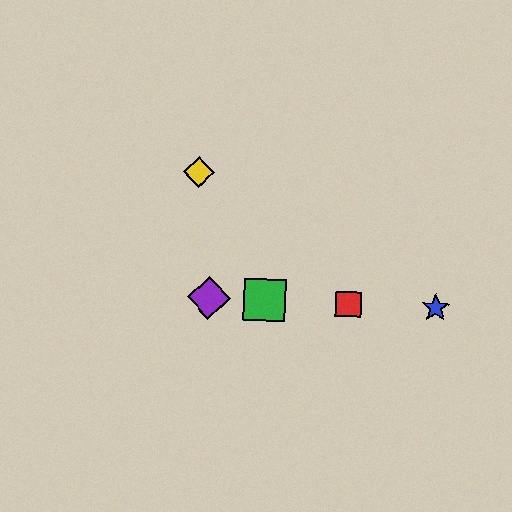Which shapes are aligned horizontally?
The red square, the blue star, the green square, the purple diamond are aligned horizontally.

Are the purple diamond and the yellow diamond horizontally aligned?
No, the purple diamond is at y≈298 and the yellow diamond is at y≈172.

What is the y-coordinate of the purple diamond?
The purple diamond is at y≈298.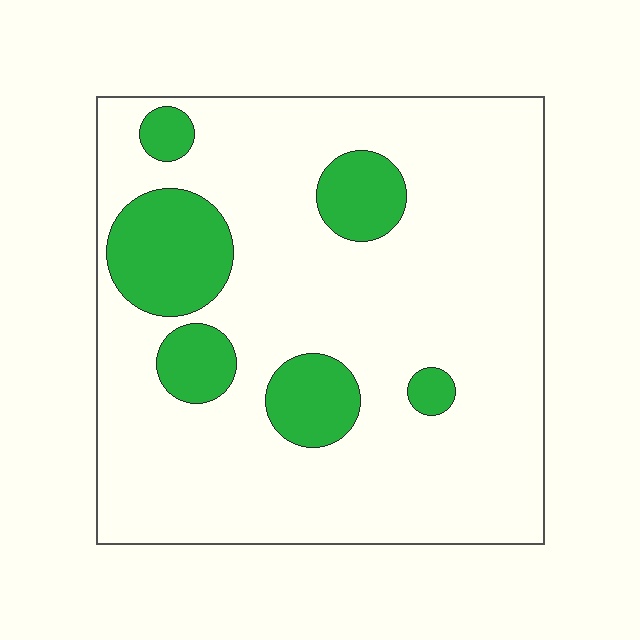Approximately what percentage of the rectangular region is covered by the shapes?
Approximately 20%.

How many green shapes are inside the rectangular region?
6.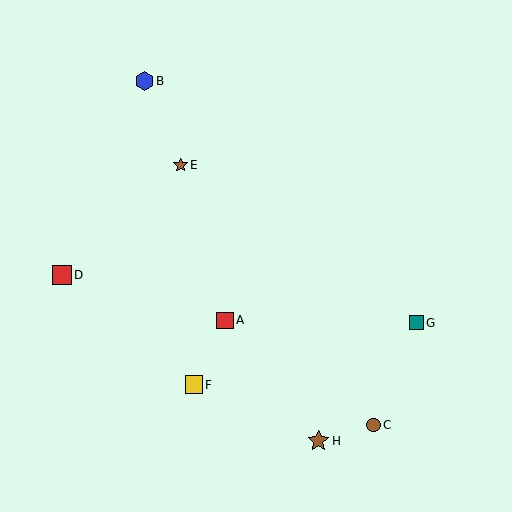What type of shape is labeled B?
Shape B is a blue hexagon.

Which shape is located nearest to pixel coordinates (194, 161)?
The brown star (labeled E) at (180, 165) is nearest to that location.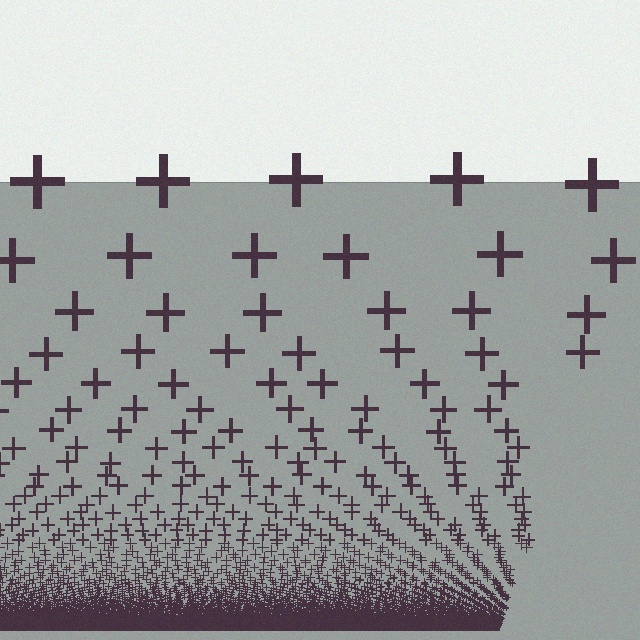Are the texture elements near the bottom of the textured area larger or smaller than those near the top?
Smaller. The gradient is inverted — elements near the bottom are smaller and denser.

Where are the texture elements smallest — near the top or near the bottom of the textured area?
Near the bottom.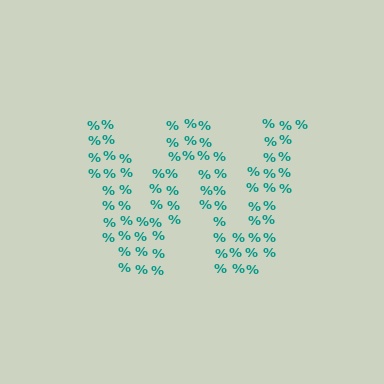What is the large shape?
The large shape is the letter W.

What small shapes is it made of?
It is made of small percent signs.